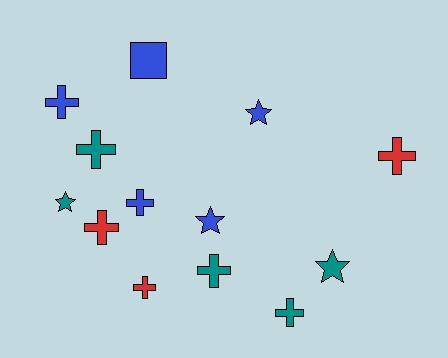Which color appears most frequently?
Teal, with 5 objects.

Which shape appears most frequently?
Cross, with 8 objects.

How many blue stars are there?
There are 2 blue stars.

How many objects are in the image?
There are 13 objects.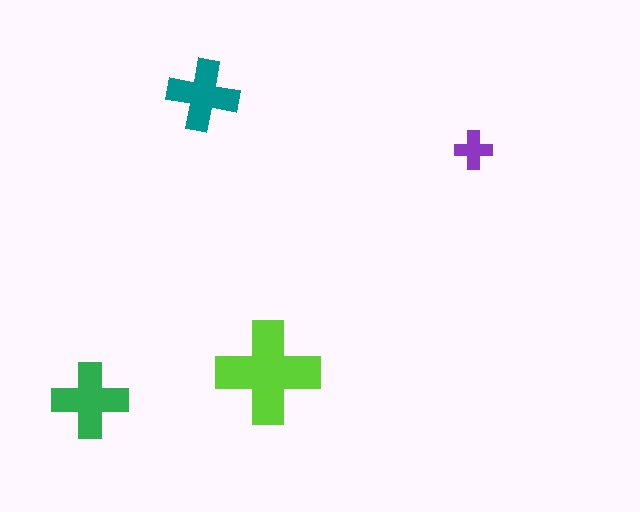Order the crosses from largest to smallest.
the lime one, the green one, the teal one, the purple one.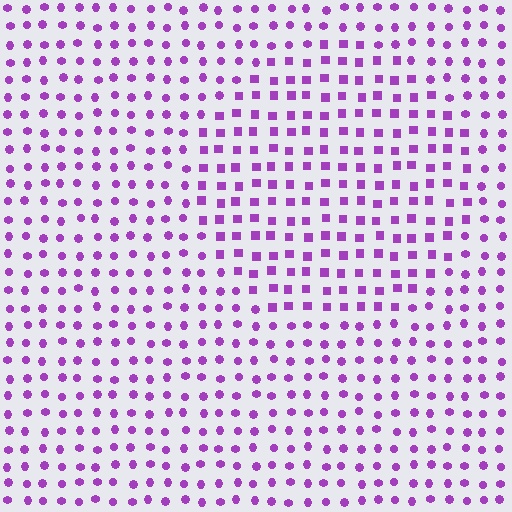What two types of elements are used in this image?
The image uses squares inside the circle region and circles outside it.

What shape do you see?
I see a circle.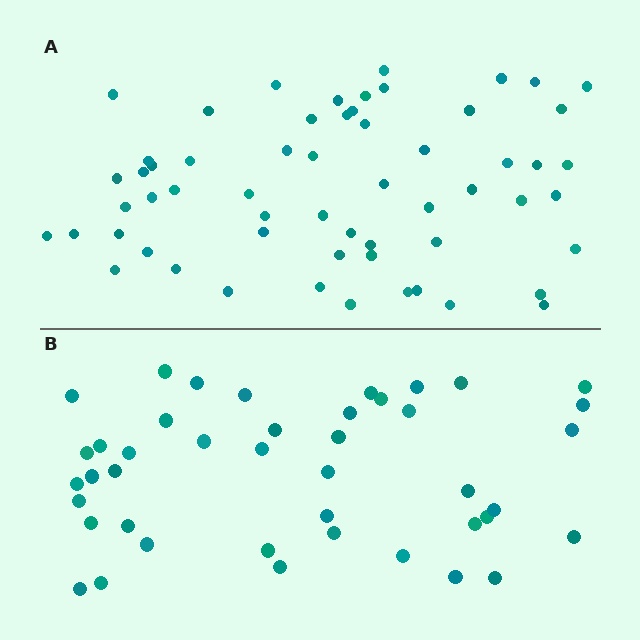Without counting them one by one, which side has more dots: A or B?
Region A (the top region) has more dots.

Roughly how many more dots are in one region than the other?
Region A has approximately 15 more dots than region B.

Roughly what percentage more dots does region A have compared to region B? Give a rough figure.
About 35% more.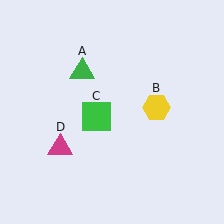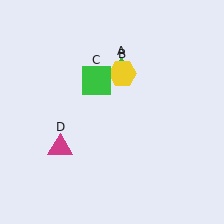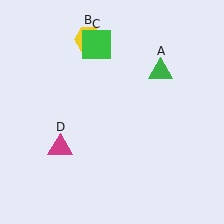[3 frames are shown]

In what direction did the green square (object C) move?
The green square (object C) moved up.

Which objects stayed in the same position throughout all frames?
Magenta triangle (object D) remained stationary.